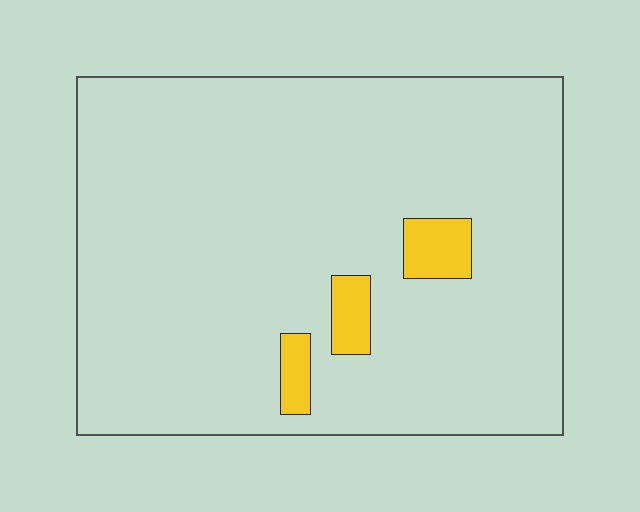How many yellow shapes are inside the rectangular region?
3.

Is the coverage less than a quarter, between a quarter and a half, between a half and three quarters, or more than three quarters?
Less than a quarter.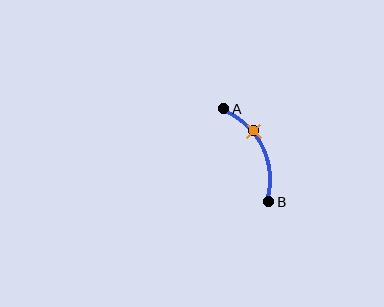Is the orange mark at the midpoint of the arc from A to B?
No. The orange mark lies on the arc but is closer to endpoint A. The arc midpoint would be at the point on the curve equidistant along the arc from both A and B.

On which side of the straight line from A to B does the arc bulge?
The arc bulges to the right of the straight line connecting A and B.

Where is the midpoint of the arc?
The arc midpoint is the point on the curve farthest from the straight line joining A and B. It sits to the right of that line.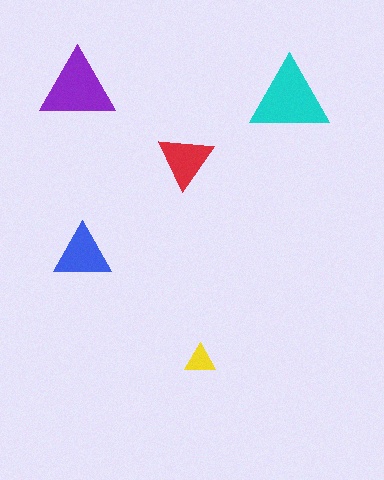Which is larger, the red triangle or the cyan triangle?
The cyan one.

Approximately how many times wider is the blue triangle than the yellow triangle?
About 2 times wider.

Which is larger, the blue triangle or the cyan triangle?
The cyan one.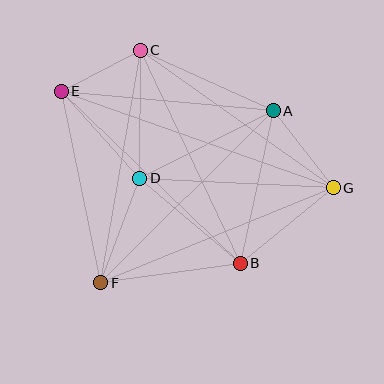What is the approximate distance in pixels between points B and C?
The distance between B and C is approximately 236 pixels.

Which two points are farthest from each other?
Points E and G are farthest from each other.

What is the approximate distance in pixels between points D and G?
The distance between D and G is approximately 194 pixels.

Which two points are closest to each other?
Points C and E are closest to each other.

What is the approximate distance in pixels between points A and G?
The distance between A and G is approximately 97 pixels.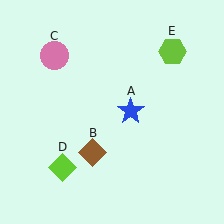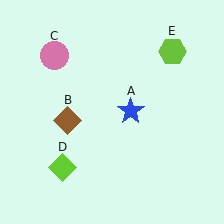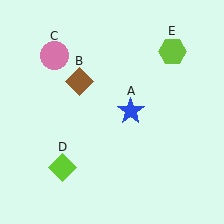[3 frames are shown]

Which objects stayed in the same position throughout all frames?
Blue star (object A) and pink circle (object C) and lime diamond (object D) and lime hexagon (object E) remained stationary.